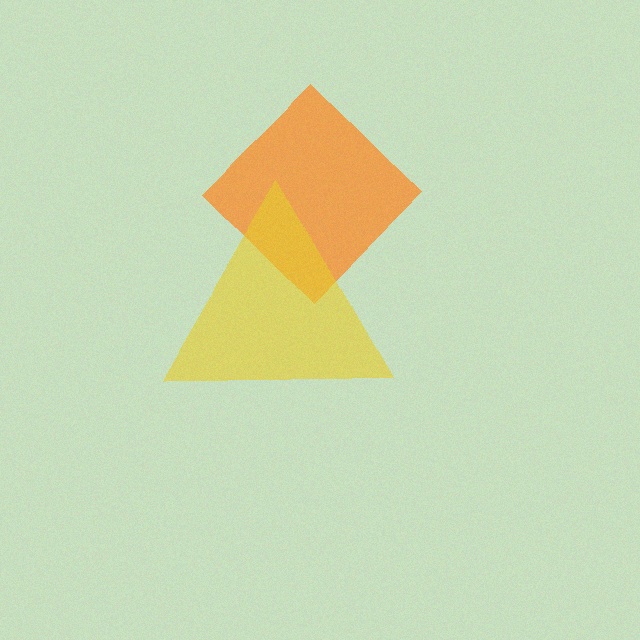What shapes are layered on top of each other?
The layered shapes are: an orange diamond, a yellow triangle.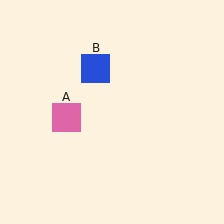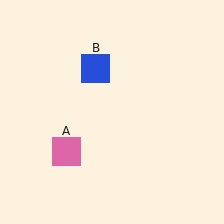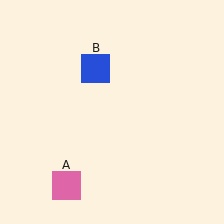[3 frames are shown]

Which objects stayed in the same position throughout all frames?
Blue square (object B) remained stationary.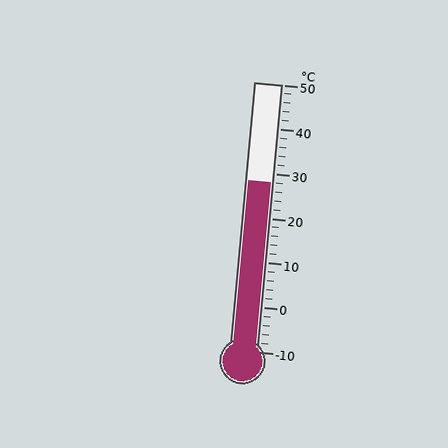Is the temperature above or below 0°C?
The temperature is above 0°C.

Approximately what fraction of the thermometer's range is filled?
The thermometer is filled to approximately 65% of its range.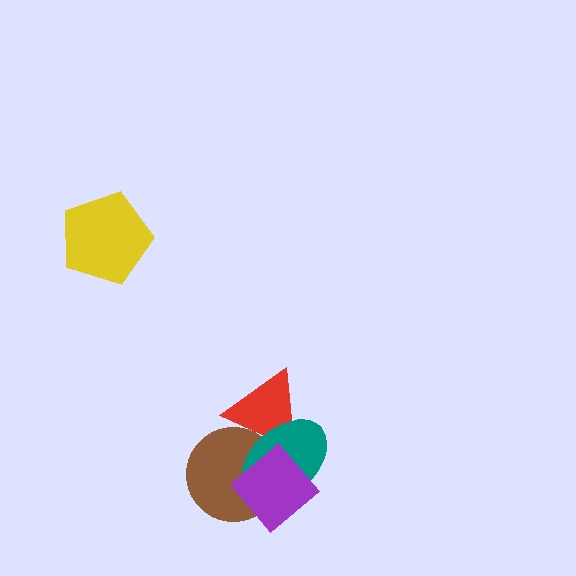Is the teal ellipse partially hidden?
Yes, it is partially covered by another shape.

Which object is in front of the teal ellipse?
The purple diamond is in front of the teal ellipse.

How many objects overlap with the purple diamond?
2 objects overlap with the purple diamond.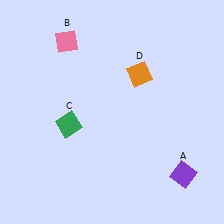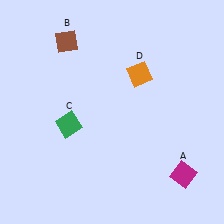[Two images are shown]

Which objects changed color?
A changed from purple to magenta. B changed from pink to brown.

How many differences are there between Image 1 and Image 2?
There are 2 differences between the two images.